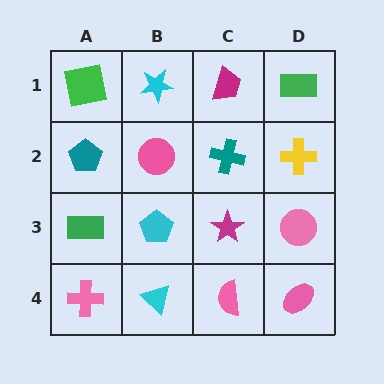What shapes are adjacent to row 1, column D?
A yellow cross (row 2, column D), a magenta trapezoid (row 1, column C).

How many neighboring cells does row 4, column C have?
3.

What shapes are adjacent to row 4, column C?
A magenta star (row 3, column C), a cyan triangle (row 4, column B), a pink ellipse (row 4, column D).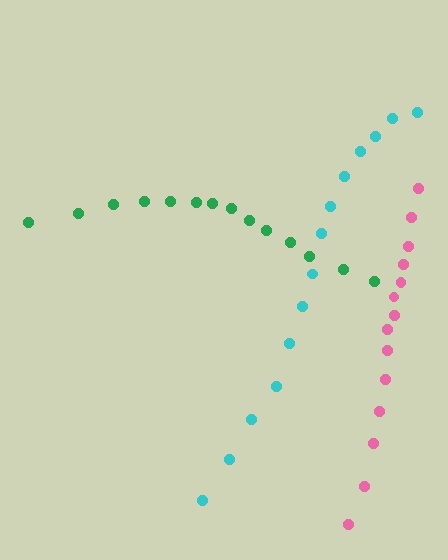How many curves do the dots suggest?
There are 3 distinct paths.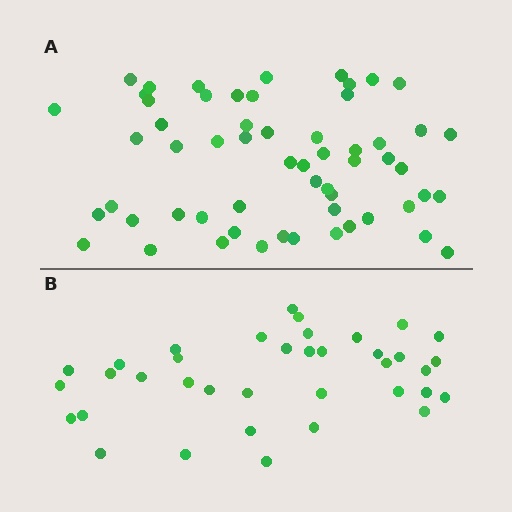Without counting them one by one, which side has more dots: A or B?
Region A (the top region) has more dots.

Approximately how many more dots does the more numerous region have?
Region A has approximately 20 more dots than region B.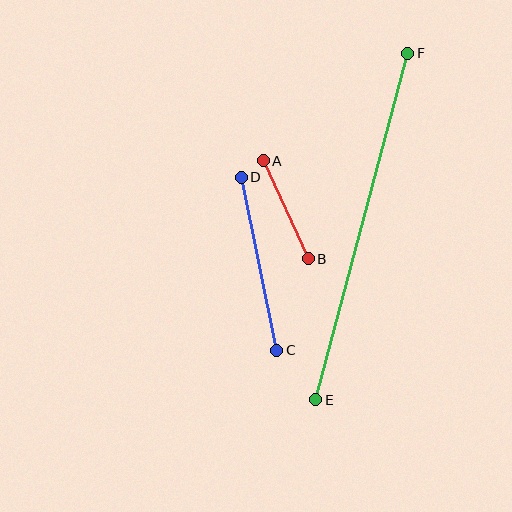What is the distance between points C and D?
The distance is approximately 176 pixels.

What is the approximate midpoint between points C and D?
The midpoint is at approximately (259, 264) pixels.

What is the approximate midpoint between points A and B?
The midpoint is at approximately (286, 210) pixels.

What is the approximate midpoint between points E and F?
The midpoint is at approximately (362, 226) pixels.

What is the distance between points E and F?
The distance is approximately 359 pixels.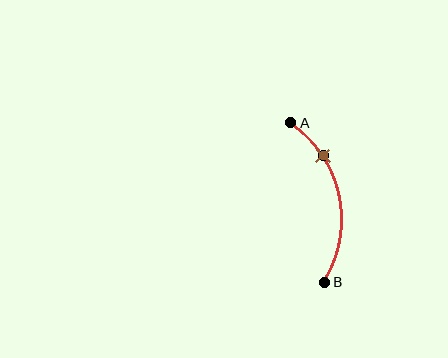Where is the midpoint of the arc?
The arc midpoint is the point on the curve farthest from the straight line joining A and B. It sits to the right of that line.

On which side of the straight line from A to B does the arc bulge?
The arc bulges to the right of the straight line connecting A and B.